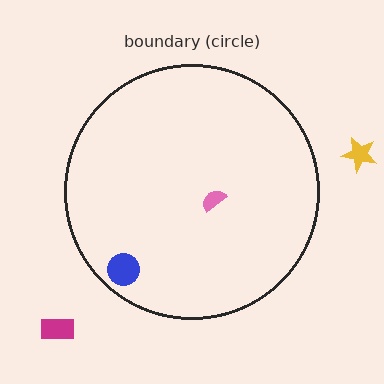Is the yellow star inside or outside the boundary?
Outside.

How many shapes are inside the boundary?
2 inside, 2 outside.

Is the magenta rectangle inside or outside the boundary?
Outside.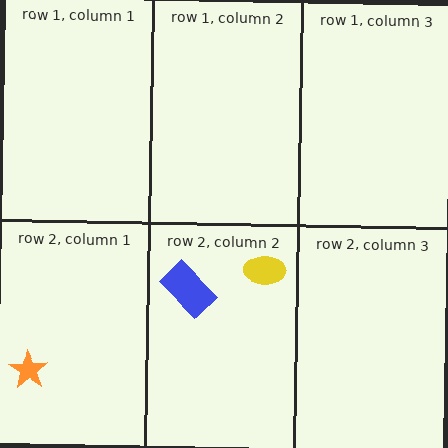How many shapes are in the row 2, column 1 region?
1.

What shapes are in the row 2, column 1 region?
The orange star.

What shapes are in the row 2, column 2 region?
The blue rectangle, the yellow ellipse.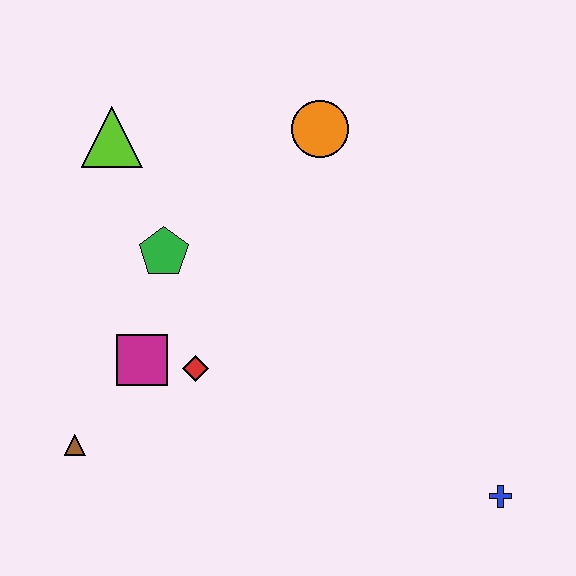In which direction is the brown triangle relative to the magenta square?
The brown triangle is below the magenta square.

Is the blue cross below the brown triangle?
Yes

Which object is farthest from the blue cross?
The lime triangle is farthest from the blue cross.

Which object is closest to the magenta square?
The red diamond is closest to the magenta square.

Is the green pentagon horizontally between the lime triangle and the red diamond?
Yes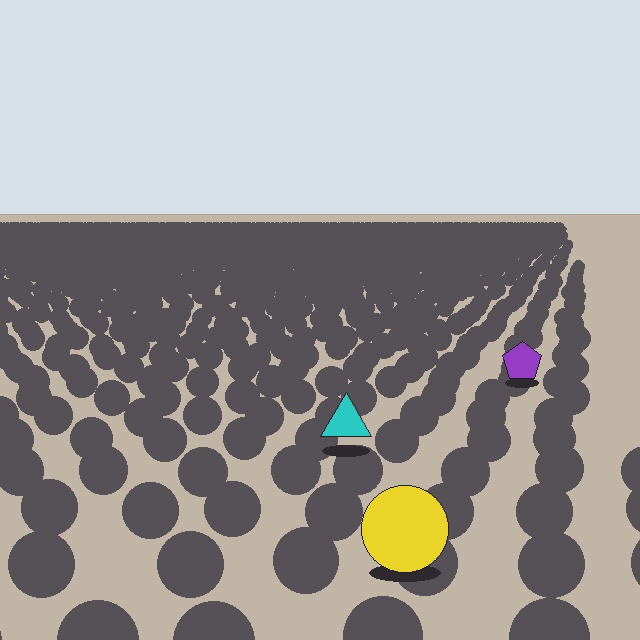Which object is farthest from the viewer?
The purple pentagon is farthest from the viewer. It appears smaller and the ground texture around it is denser.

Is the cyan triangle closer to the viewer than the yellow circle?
No. The yellow circle is closer — you can tell from the texture gradient: the ground texture is coarser near it.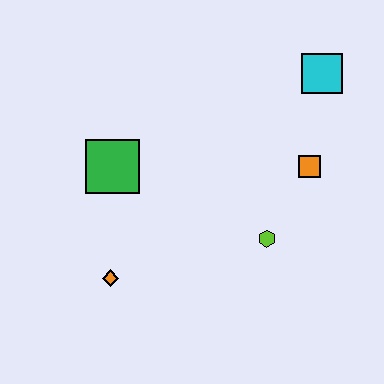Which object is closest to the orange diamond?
The green square is closest to the orange diamond.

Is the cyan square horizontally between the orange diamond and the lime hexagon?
No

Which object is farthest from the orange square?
The orange diamond is farthest from the orange square.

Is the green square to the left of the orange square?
Yes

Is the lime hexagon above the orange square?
No